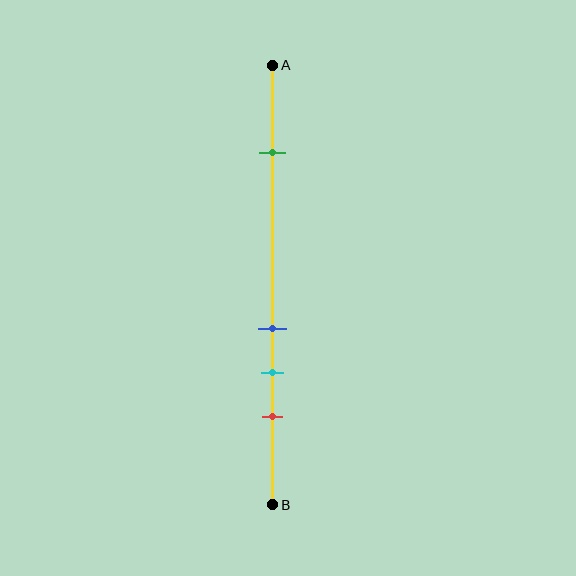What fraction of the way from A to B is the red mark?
The red mark is approximately 80% (0.8) of the way from A to B.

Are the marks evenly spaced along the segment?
No, the marks are not evenly spaced.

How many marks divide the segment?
There are 4 marks dividing the segment.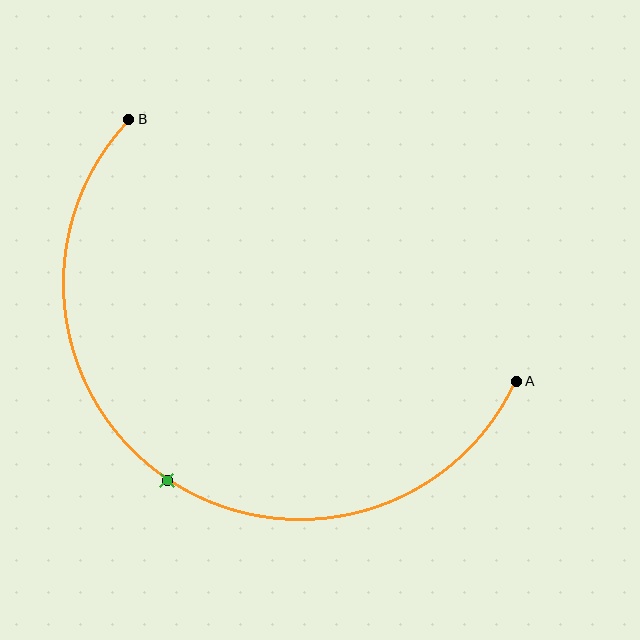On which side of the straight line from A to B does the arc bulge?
The arc bulges below and to the left of the straight line connecting A and B.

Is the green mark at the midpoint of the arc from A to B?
Yes. The green mark lies on the arc at equal arc-length from both A and B — it is the arc midpoint.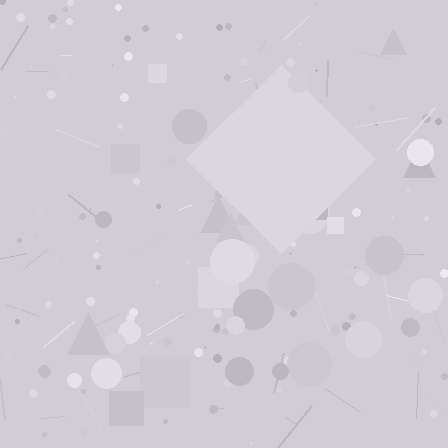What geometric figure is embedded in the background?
A diamond is embedded in the background.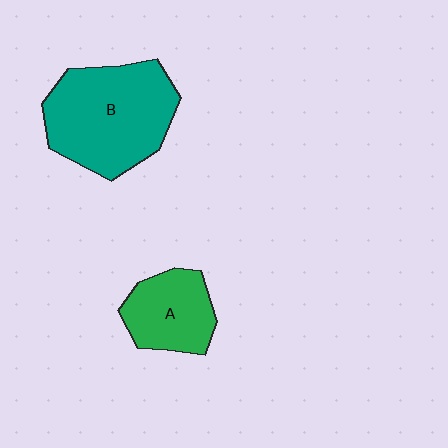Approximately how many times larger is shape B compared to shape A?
Approximately 1.9 times.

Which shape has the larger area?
Shape B (teal).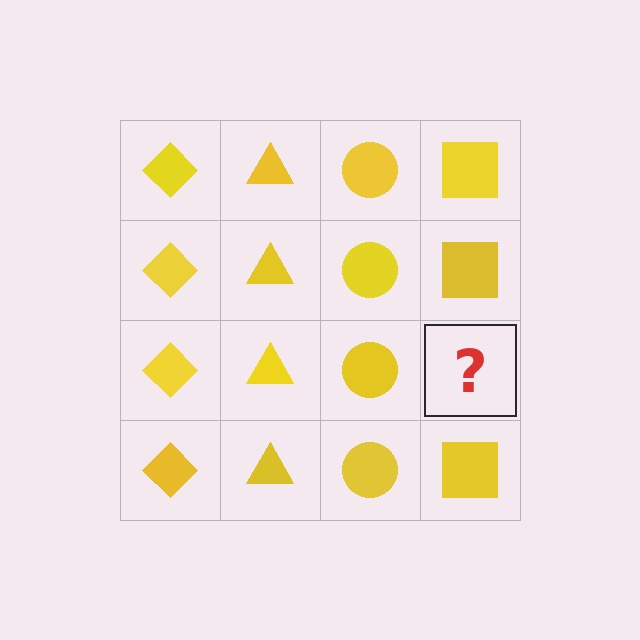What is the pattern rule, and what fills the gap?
The rule is that each column has a consistent shape. The gap should be filled with a yellow square.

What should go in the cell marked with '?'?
The missing cell should contain a yellow square.